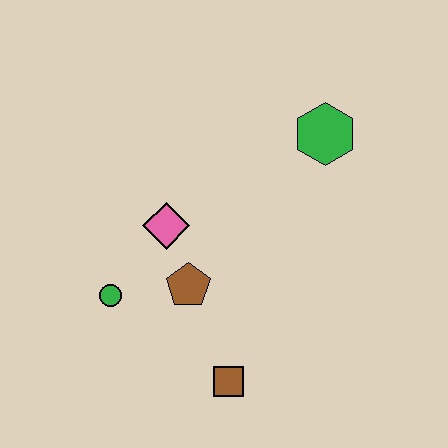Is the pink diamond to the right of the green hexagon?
No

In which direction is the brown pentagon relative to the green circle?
The brown pentagon is to the right of the green circle.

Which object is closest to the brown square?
The brown pentagon is closest to the brown square.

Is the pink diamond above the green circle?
Yes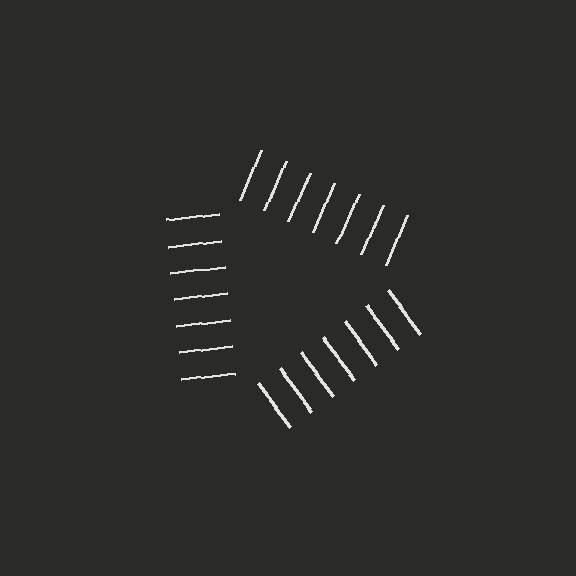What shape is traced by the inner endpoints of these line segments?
An illusory triangle — the line segments terminate on its edges but no continuous stroke is drawn.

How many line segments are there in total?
21 — 7 along each of the 3 edges.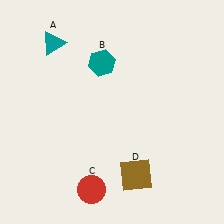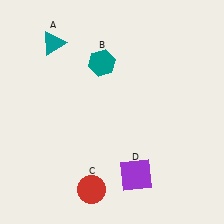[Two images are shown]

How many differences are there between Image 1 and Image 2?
There is 1 difference between the two images.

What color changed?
The square (D) changed from brown in Image 1 to purple in Image 2.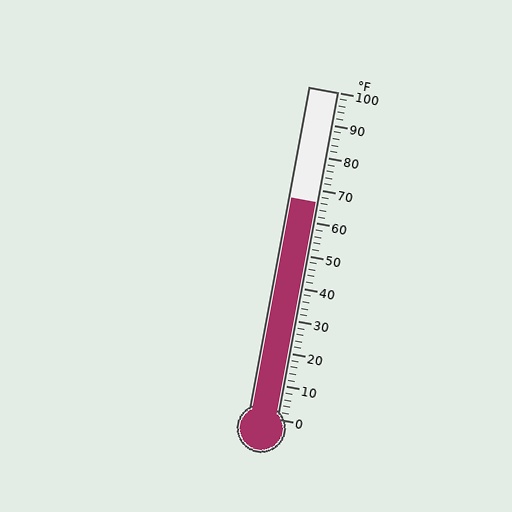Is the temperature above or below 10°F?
The temperature is above 10°F.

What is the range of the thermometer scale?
The thermometer scale ranges from 0°F to 100°F.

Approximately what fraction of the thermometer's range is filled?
The thermometer is filled to approximately 65% of its range.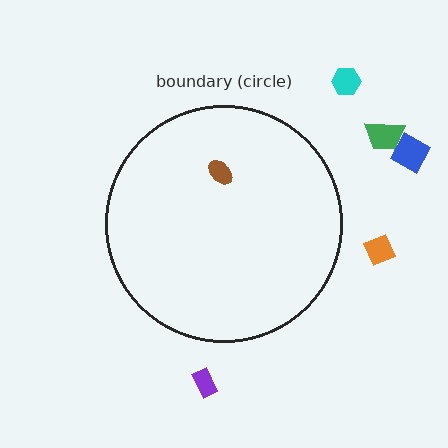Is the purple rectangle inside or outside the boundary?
Outside.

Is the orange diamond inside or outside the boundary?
Outside.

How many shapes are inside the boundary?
1 inside, 5 outside.